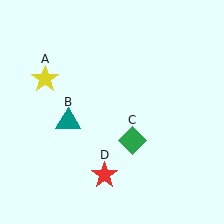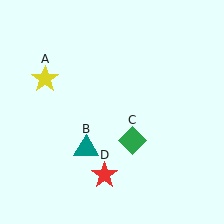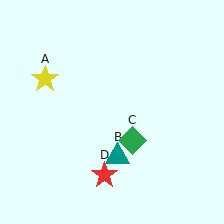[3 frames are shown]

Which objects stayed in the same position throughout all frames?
Yellow star (object A) and green diamond (object C) and red star (object D) remained stationary.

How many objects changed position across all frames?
1 object changed position: teal triangle (object B).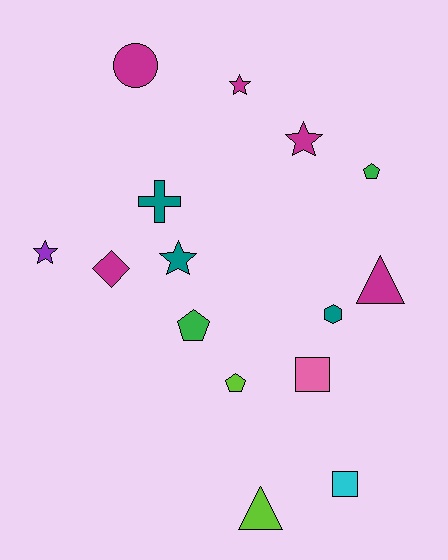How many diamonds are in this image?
There is 1 diamond.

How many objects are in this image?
There are 15 objects.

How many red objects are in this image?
There are no red objects.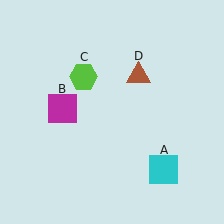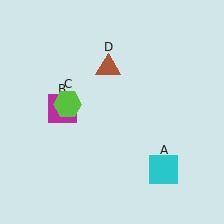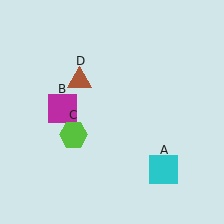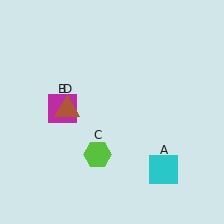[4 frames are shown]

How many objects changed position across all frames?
2 objects changed position: lime hexagon (object C), brown triangle (object D).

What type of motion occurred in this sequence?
The lime hexagon (object C), brown triangle (object D) rotated counterclockwise around the center of the scene.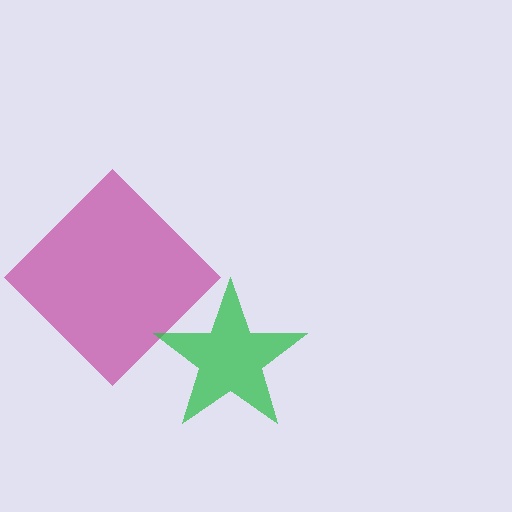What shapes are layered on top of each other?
The layered shapes are: a magenta diamond, a green star.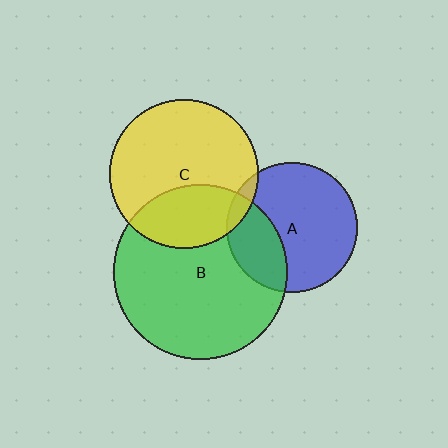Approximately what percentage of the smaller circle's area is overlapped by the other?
Approximately 30%.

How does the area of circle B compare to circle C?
Approximately 1.4 times.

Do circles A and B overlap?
Yes.